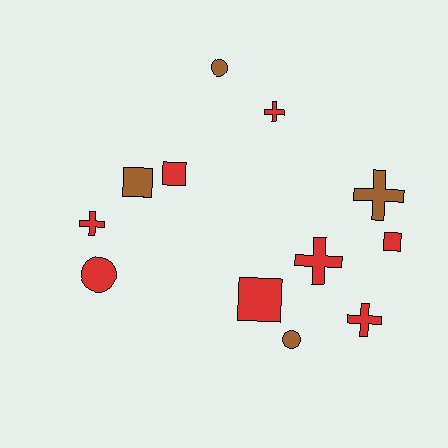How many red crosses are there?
There are 4 red crosses.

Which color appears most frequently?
Red, with 8 objects.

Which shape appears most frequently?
Cross, with 5 objects.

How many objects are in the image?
There are 12 objects.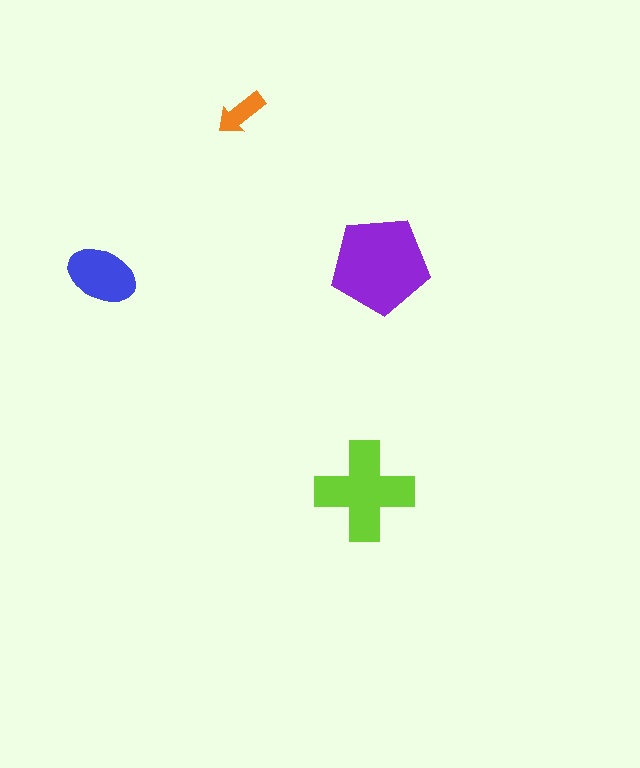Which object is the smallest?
The orange arrow.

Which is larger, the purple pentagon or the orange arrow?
The purple pentagon.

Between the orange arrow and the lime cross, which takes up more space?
The lime cross.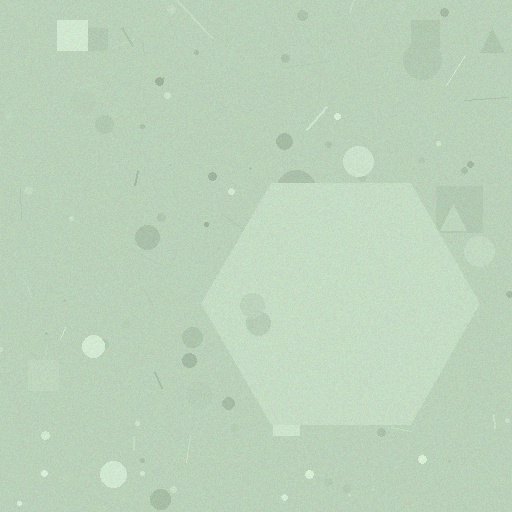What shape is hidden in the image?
A hexagon is hidden in the image.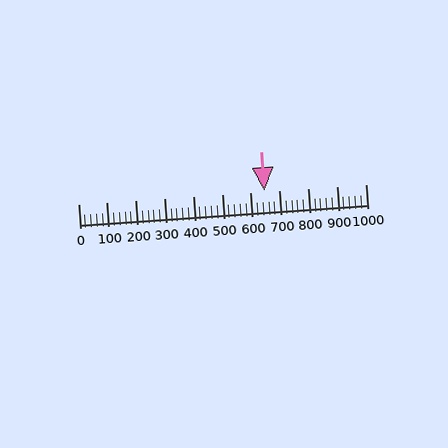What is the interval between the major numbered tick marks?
The major tick marks are spaced 100 units apart.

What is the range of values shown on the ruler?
The ruler shows values from 0 to 1000.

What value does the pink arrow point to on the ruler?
The pink arrow points to approximately 648.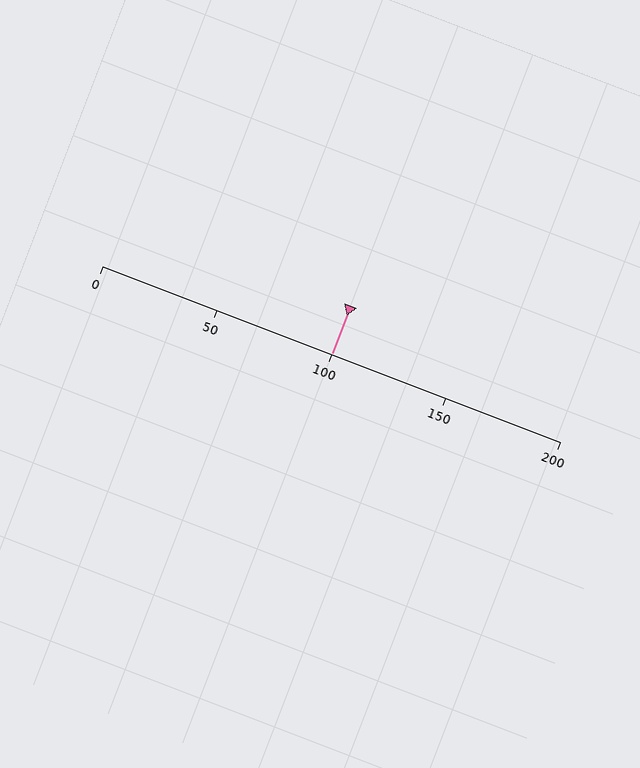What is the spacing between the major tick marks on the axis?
The major ticks are spaced 50 apart.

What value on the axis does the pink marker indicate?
The marker indicates approximately 100.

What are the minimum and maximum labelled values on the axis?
The axis runs from 0 to 200.